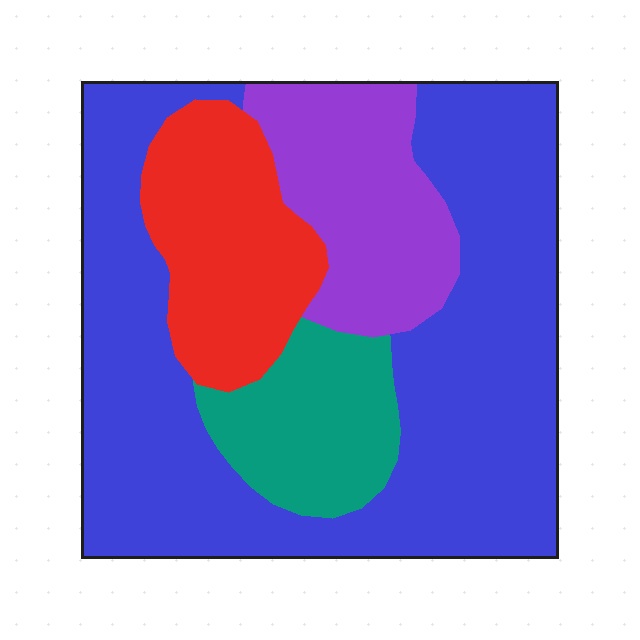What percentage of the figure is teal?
Teal covers about 10% of the figure.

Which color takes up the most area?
Blue, at roughly 55%.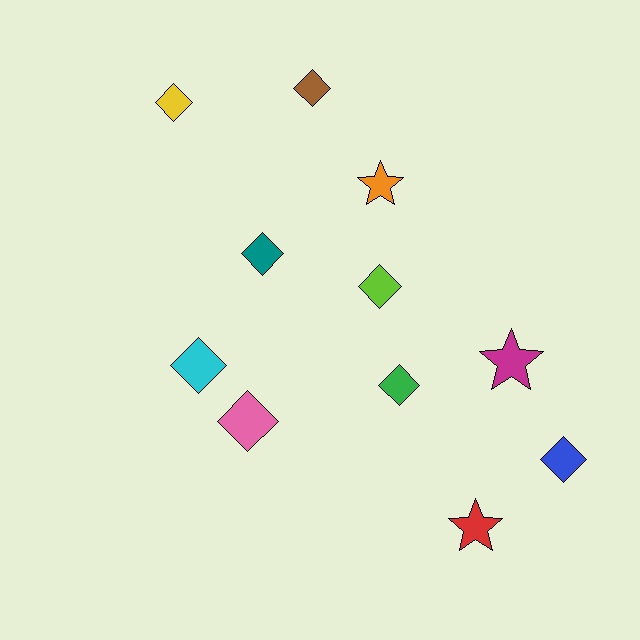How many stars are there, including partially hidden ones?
There are 3 stars.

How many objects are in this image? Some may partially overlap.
There are 11 objects.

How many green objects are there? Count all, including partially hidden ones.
There is 1 green object.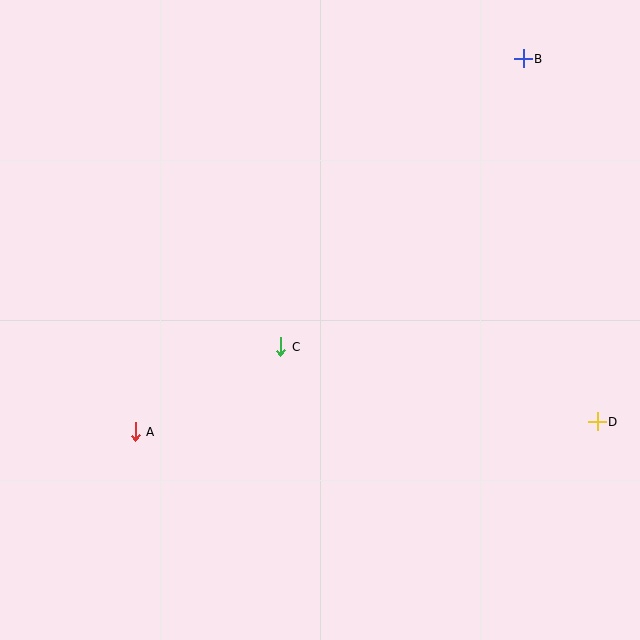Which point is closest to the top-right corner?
Point B is closest to the top-right corner.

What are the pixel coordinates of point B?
Point B is at (523, 59).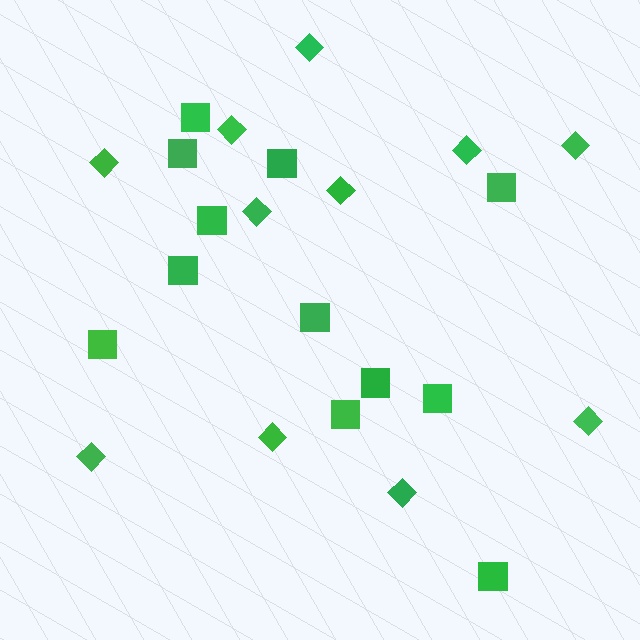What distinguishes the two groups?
There are 2 groups: one group of diamonds (11) and one group of squares (12).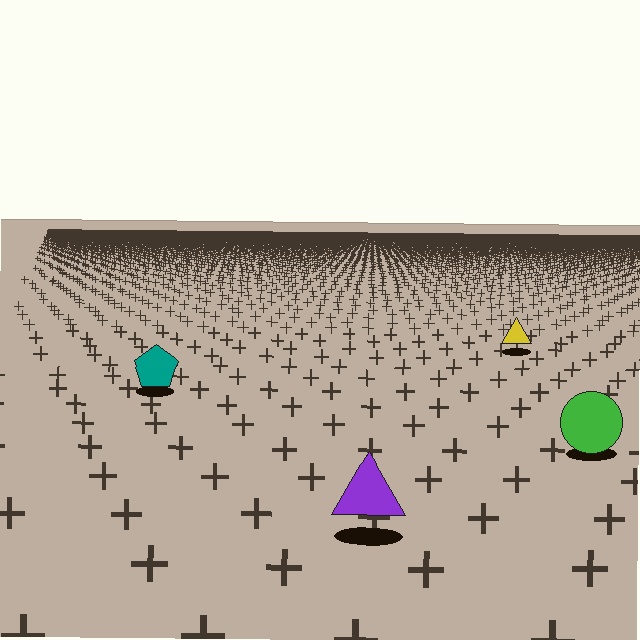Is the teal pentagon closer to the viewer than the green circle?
No. The green circle is closer — you can tell from the texture gradient: the ground texture is coarser near it.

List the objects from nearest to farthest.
From nearest to farthest: the purple triangle, the green circle, the teal pentagon, the yellow triangle.